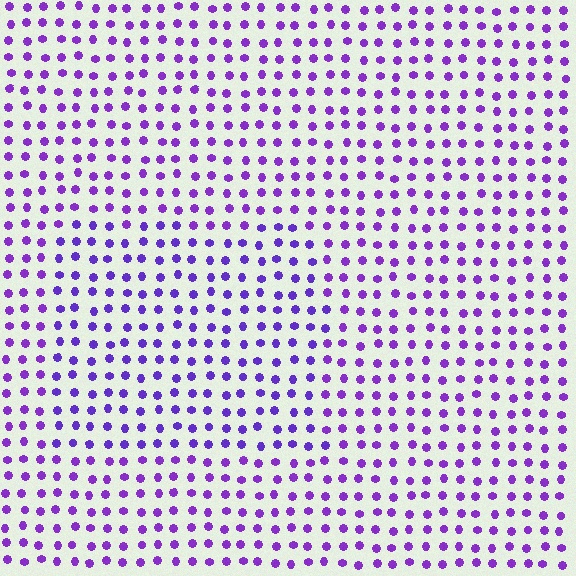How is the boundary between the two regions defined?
The boundary is defined purely by a slight shift in hue (about 15 degrees). Spacing, size, and orientation are identical on both sides.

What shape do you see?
I see a rectangle.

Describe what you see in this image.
The image is filled with small purple elements in a uniform arrangement. A rectangle-shaped region is visible where the elements are tinted to a slightly different hue, forming a subtle color boundary.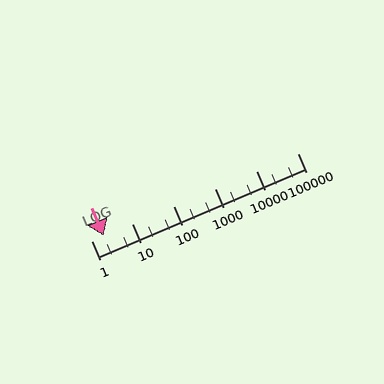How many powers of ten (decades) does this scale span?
The scale spans 5 decades, from 1 to 100000.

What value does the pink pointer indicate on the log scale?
The pointer indicates approximately 2.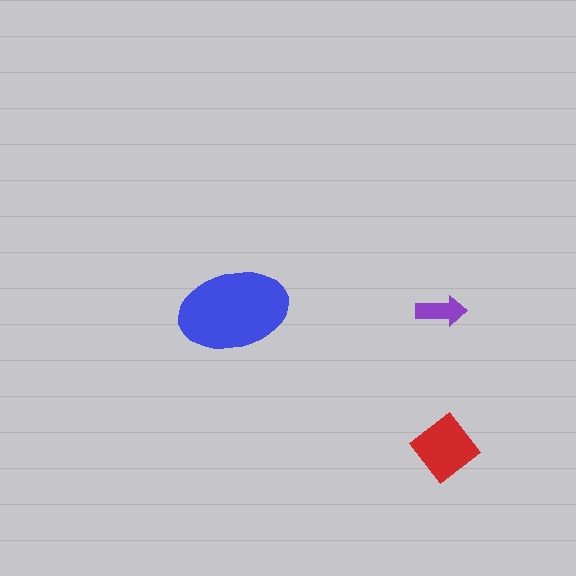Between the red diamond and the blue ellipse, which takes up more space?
The blue ellipse.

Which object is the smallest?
The purple arrow.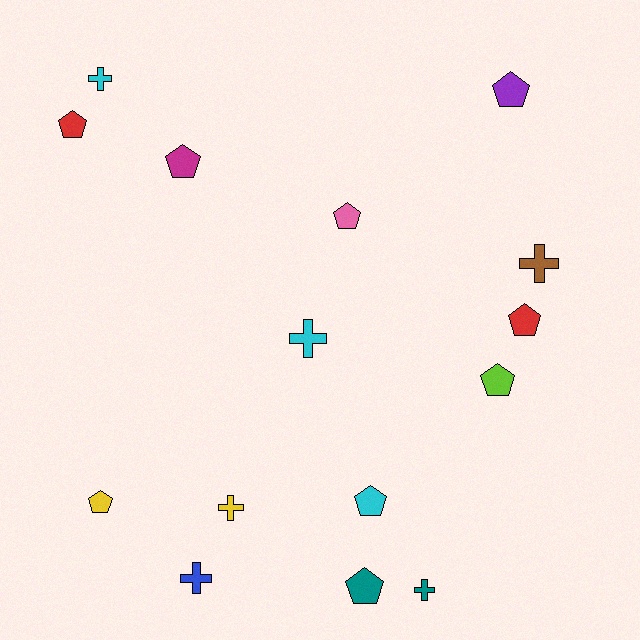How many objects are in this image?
There are 15 objects.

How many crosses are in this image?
There are 6 crosses.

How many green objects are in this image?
There are no green objects.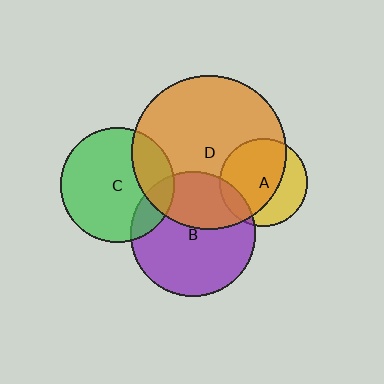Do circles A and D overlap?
Yes.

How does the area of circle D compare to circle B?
Approximately 1.5 times.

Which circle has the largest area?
Circle D (orange).